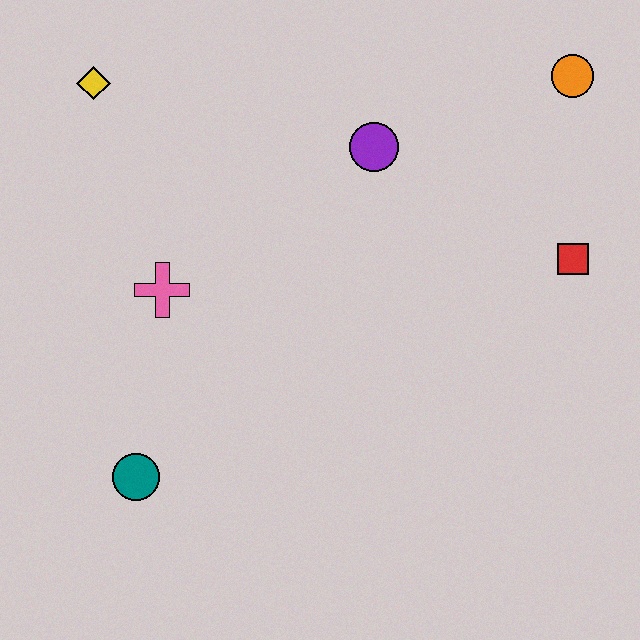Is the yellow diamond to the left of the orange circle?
Yes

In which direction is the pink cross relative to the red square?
The pink cross is to the left of the red square.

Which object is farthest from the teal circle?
The orange circle is farthest from the teal circle.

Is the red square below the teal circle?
No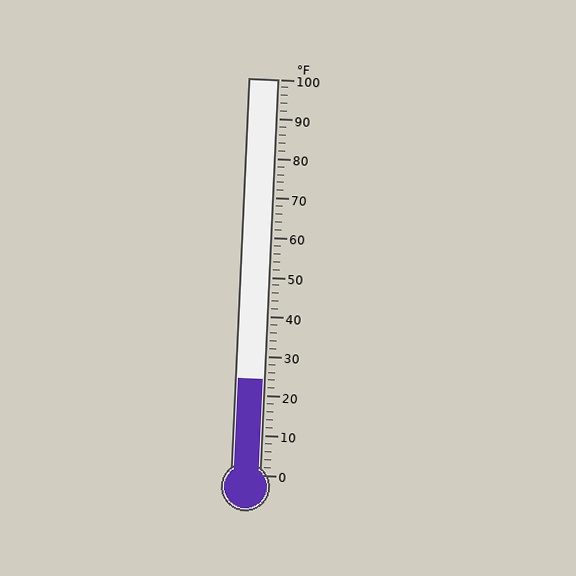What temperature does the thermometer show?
The thermometer shows approximately 24°F.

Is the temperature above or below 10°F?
The temperature is above 10°F.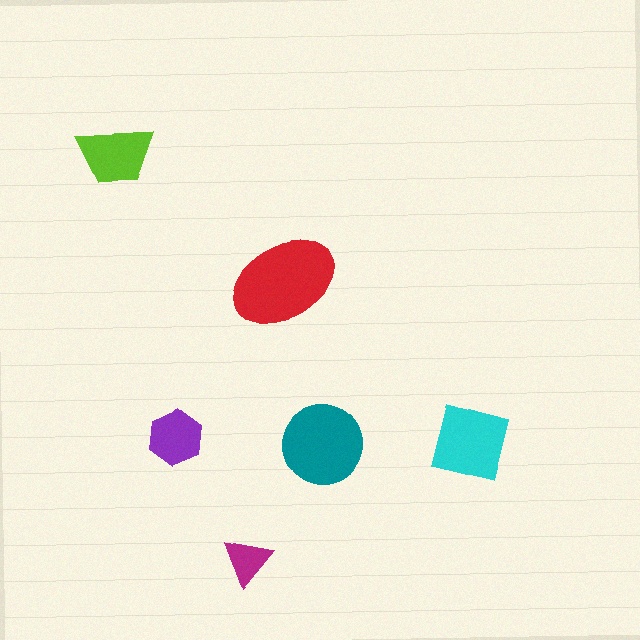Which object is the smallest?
The magenta triangle.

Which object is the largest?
The red ellipse.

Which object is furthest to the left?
The lime trapezoid is leftmost.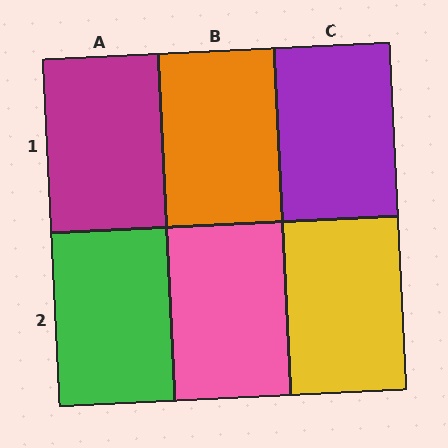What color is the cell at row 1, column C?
Purple.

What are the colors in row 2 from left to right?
Green, pink, yellow.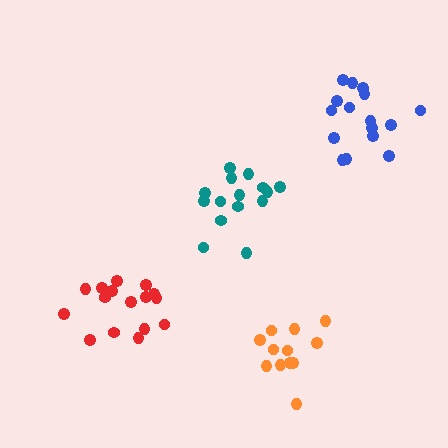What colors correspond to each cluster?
The clusters are colored: orange, teal, blue, red.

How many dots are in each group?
Group 1: 12 dots, Group 2: 15 dots, Group 3: 16 dots, Group 4: 16 dots (59 total).